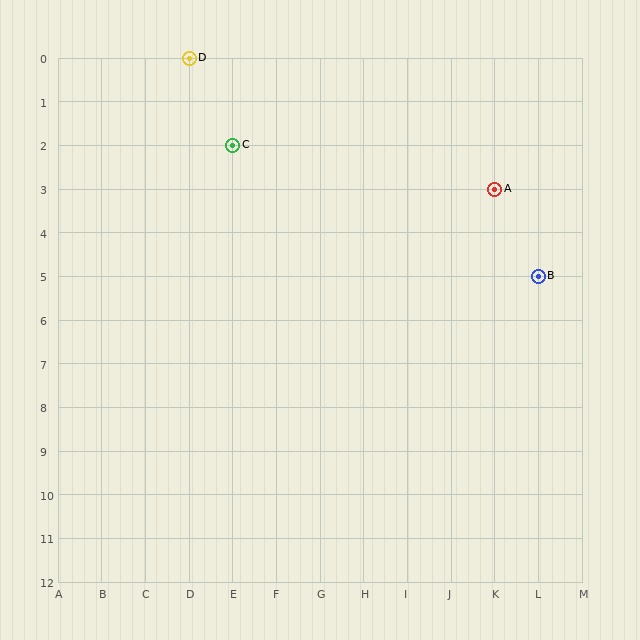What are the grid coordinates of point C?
Point C is at grid coordinates (E, 2).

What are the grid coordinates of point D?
Point D is at grid coordinates (D, 0).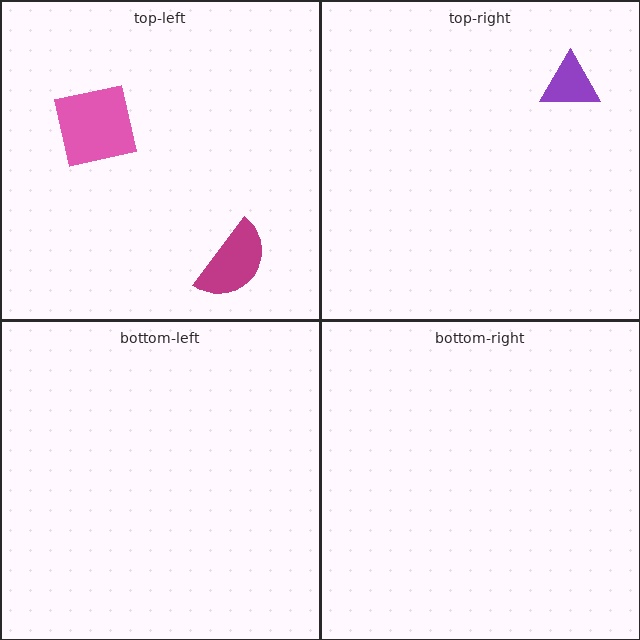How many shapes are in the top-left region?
2.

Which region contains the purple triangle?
The top-right region.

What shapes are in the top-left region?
The pink square, the magenta semicircle.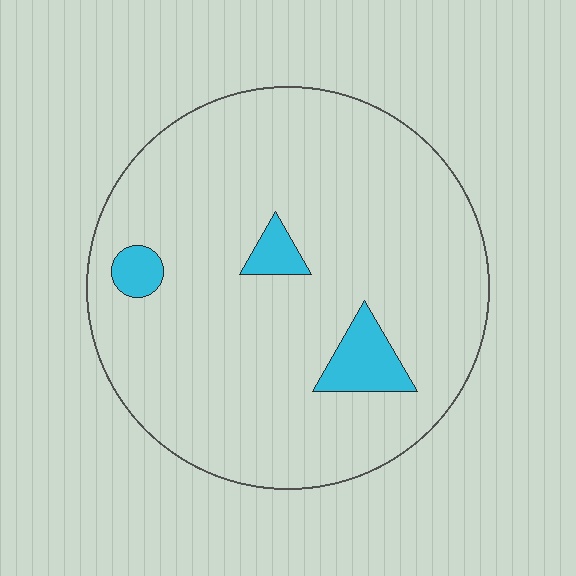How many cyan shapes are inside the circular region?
3.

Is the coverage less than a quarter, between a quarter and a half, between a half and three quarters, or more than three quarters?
Less than a quarter.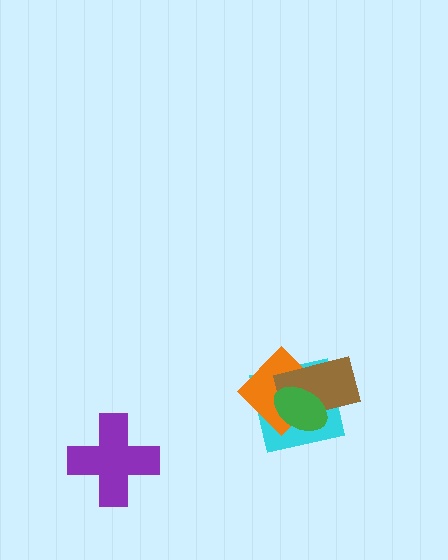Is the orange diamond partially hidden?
Yes, it is partially covered by another shape.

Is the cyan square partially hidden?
Yes, it is partially covered by another shape.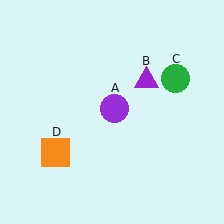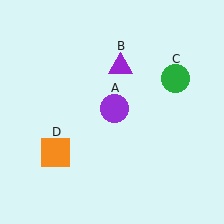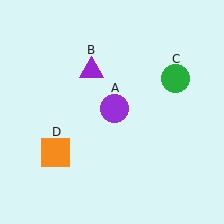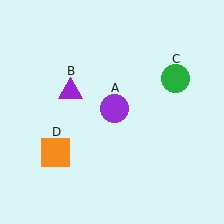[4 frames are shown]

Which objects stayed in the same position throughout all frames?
Purple circle (object A) and green circle (object C) and orange square (object D) remained stationary.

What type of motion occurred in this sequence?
The purple triangle (object B) rotated counterclockwise around the center of the scene.